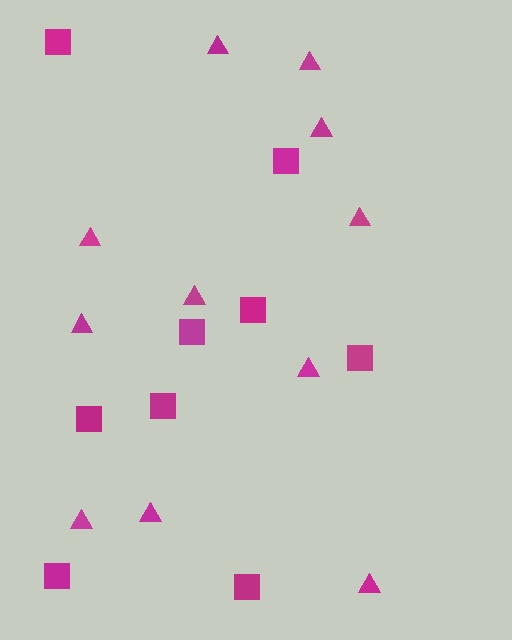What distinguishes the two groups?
There are 2 groups: one group of squares (9) and one group of triangles (11).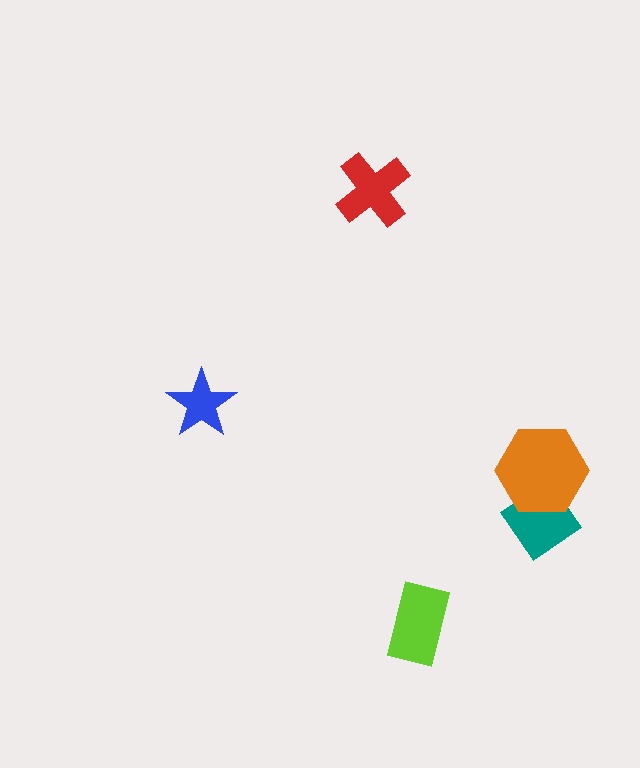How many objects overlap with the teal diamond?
1 object overlaps with the teal diamond.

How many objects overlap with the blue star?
0 objects overlap with the blue star.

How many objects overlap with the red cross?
0 objects overlap with the red cross.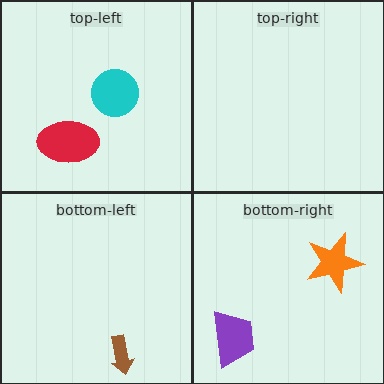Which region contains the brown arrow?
The bottom-left region.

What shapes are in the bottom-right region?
The purple trapezoid, the orange star.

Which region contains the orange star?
The bottom-right region.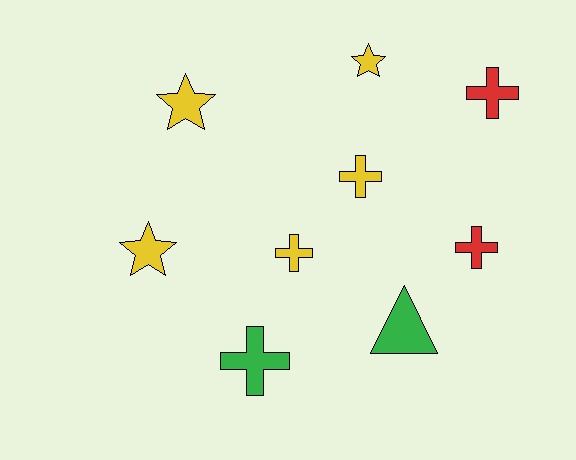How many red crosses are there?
There are 2 red crosses.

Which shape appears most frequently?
Cross, with 5 objects.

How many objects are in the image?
There are 9 objects.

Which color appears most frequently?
Yellow, with 5 objects.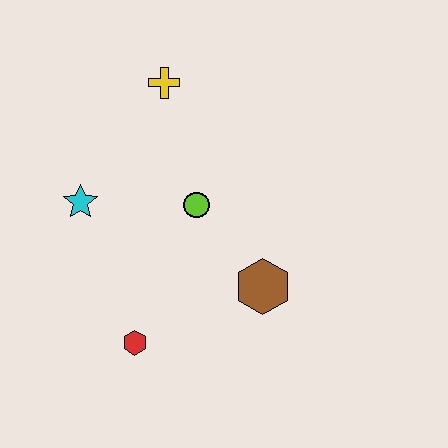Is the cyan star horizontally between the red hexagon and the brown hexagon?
No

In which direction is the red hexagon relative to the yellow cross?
The red hexagon is below the yellow cross.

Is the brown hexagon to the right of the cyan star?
Yes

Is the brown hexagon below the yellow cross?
Yes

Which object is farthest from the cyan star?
The brown hexagon is farthest from the cyan star.